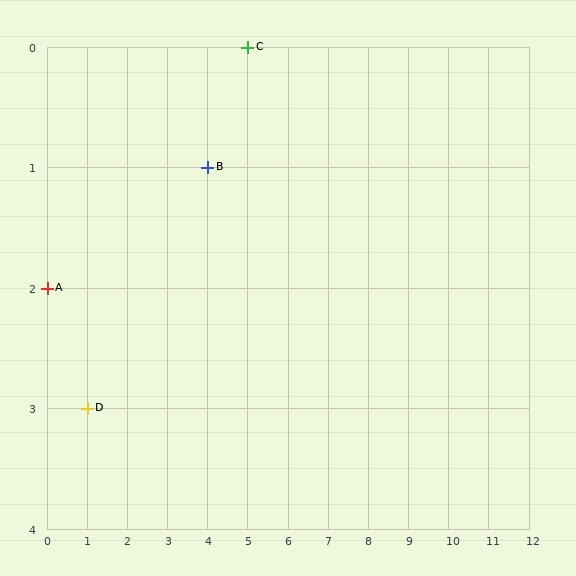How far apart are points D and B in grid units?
Points D and B are 3 columns and 2 rows apart (about 3.6 grid units diagonally).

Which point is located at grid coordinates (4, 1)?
Point B is at (4, 1).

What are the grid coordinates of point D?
Point D is at grid coordinates (1, 3).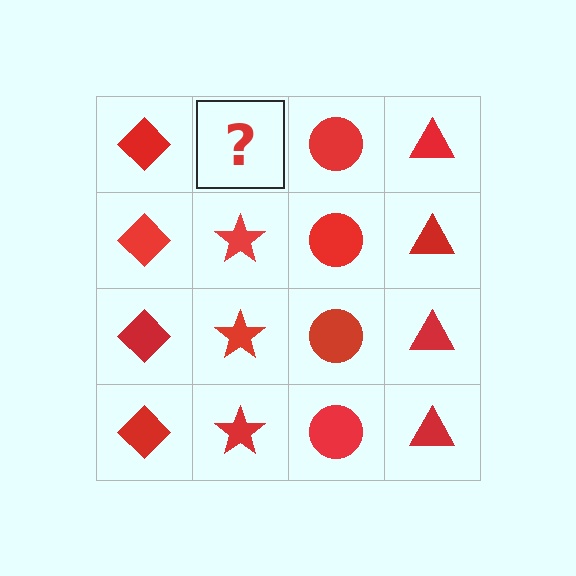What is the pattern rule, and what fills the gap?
The rule is that each column has a consistent shape. The gap should be filled with a red star.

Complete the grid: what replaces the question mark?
The question mark should be replaced with a red star.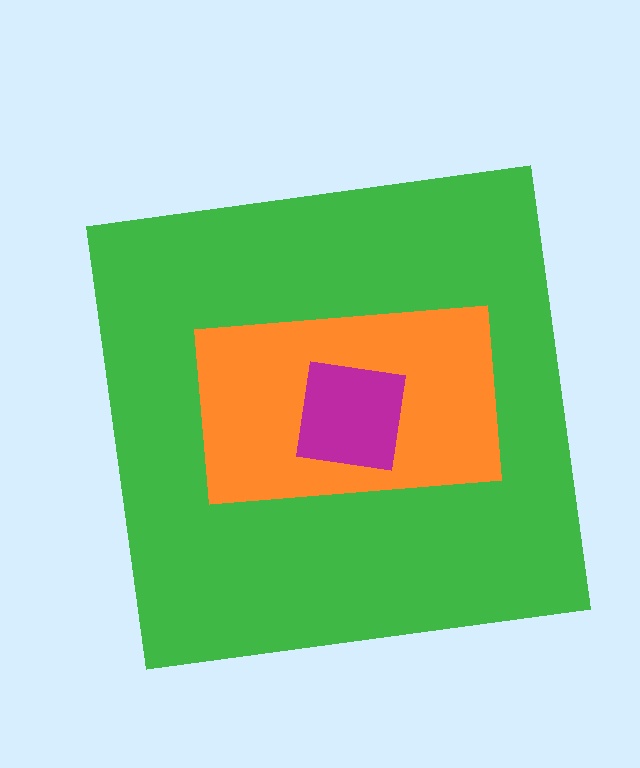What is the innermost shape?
The magenta square.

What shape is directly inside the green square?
The orange rectangle.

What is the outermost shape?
The green square.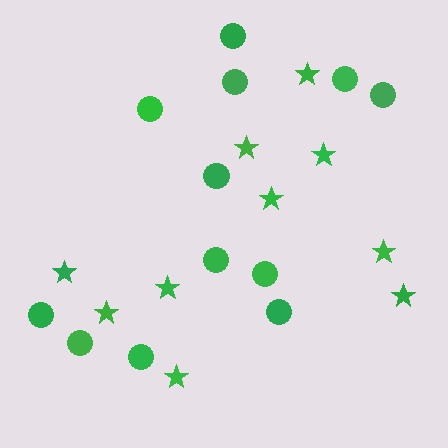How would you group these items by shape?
There are 2 groups: one group of stars (10) and one group of circles (12).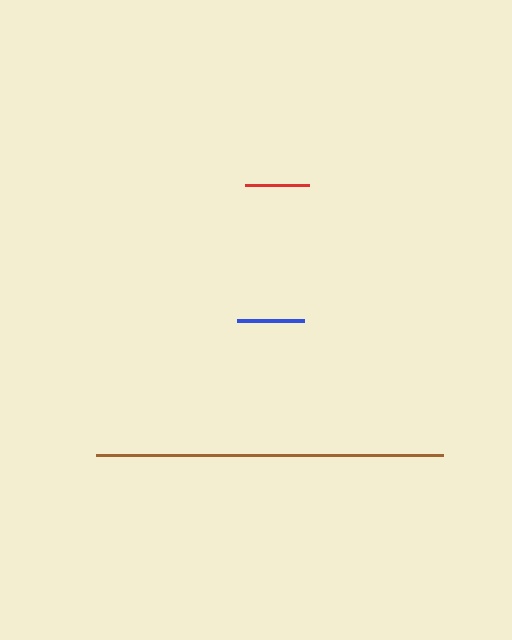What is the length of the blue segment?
The blue segment is approximately 68 pixels long.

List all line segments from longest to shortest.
From longest to shortest: brown, blue, red.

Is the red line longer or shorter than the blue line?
The blue line is longer than the red line.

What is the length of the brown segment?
The brown segment is approximately 348 pixels long.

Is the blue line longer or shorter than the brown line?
The brown line is longer than the blue line.